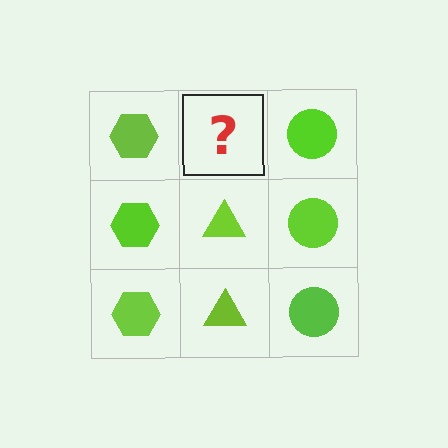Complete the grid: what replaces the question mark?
The question mark should be replaced with a lime triangle.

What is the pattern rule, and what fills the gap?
The rule is that each column has a consistent shape. The gap should be filled with a lime triangle.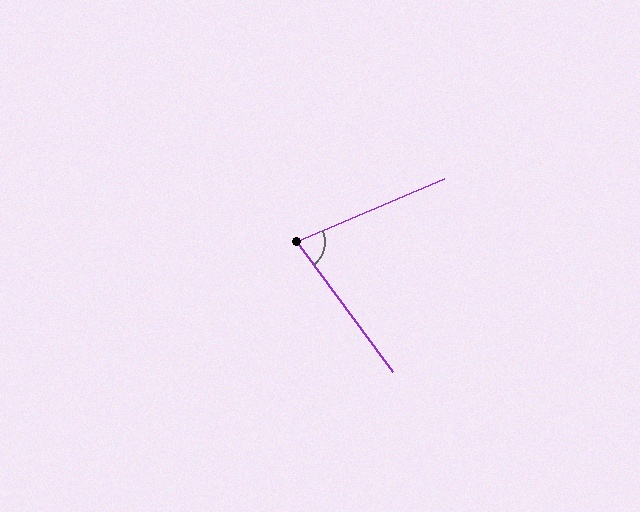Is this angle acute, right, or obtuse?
It is acute.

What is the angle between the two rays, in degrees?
Approximately 77 degrees.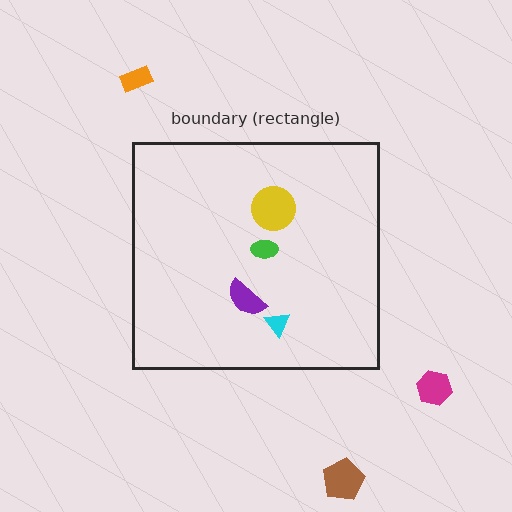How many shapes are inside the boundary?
4 inside, 3 outside.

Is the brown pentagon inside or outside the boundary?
Outside.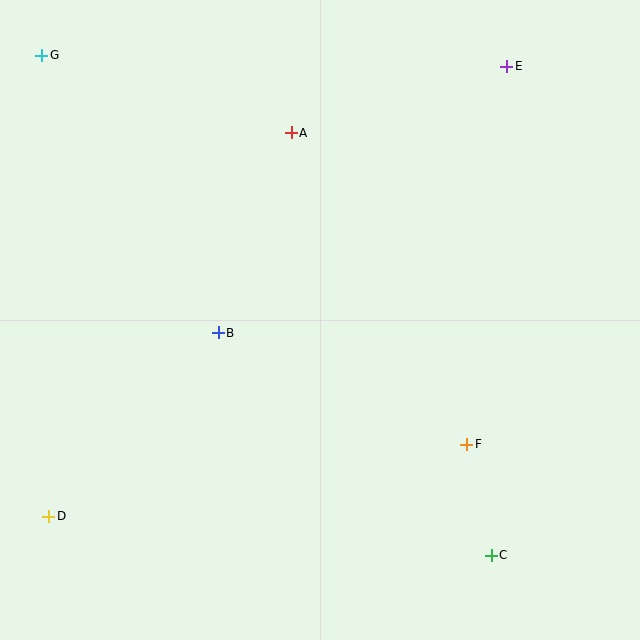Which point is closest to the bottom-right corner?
Point C is closest to the bottom-right corner.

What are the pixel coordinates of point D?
Point D is at (49, 516).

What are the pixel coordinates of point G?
Point G is at (42, 55).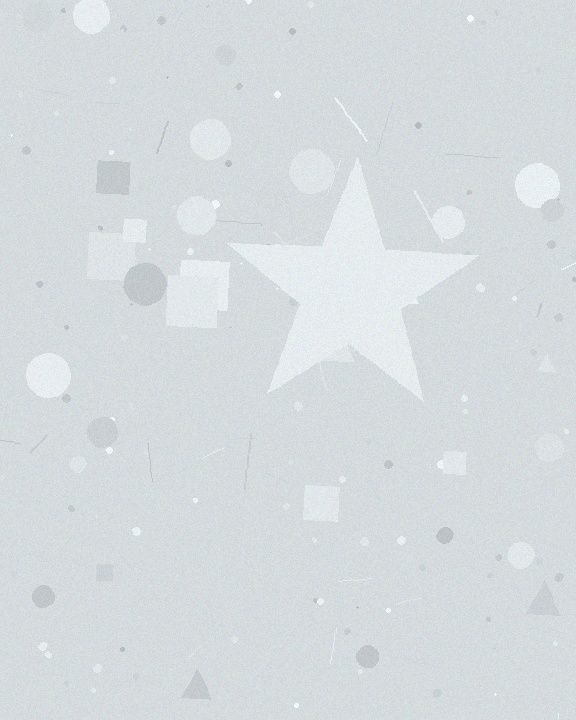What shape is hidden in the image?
A star is hidden in the image.